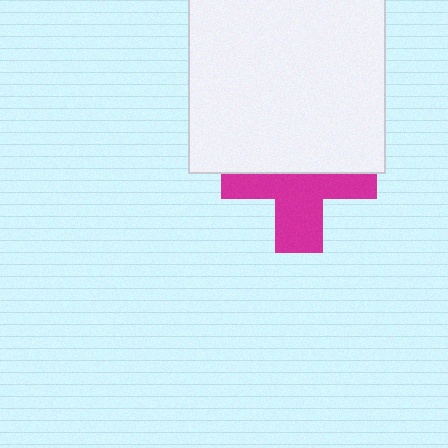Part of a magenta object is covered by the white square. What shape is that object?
It is a cross.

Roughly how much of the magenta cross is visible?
About half of it is visible (roughly 52%).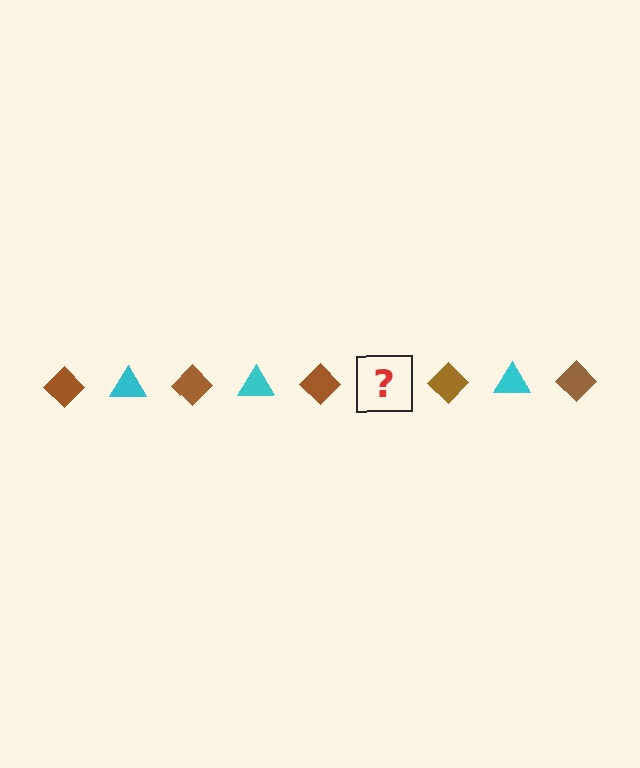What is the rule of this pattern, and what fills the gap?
The rule is that the pattern alternates between brown diamond and cyan triangle. The gap should be filled with a cyan triangle.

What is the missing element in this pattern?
The missing element is a cyan triangle.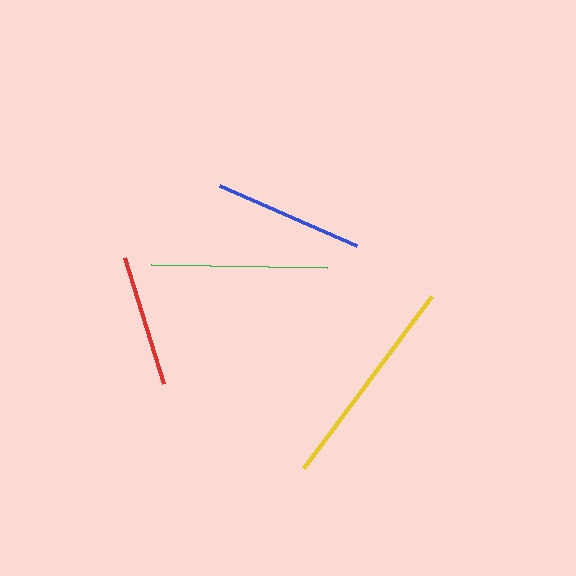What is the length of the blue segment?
The blue segment is approximately 149 pixels long.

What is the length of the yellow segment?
The yellow segment is approximately 215 pixels long.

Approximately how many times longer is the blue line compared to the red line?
The blue line is approximately 1.1 times the length of the red line.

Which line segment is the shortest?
The red line is the shortest at approximately 131 pixels.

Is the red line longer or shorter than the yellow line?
The yellow line is longer than the red line.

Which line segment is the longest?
The yellow line is the longest at approximately 215 pixels.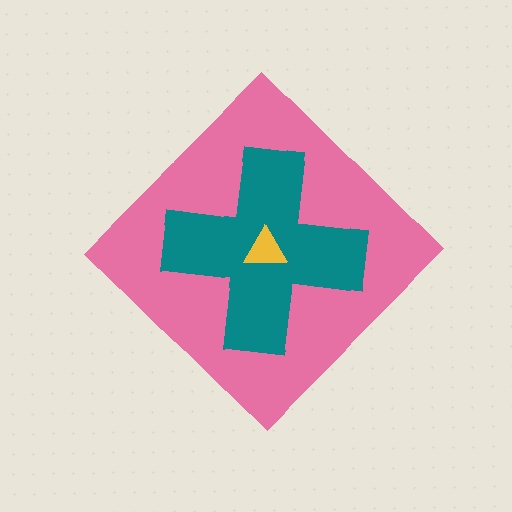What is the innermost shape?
The yellow triangle.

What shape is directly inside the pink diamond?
The teal cross.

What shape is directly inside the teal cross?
The yellow triangle.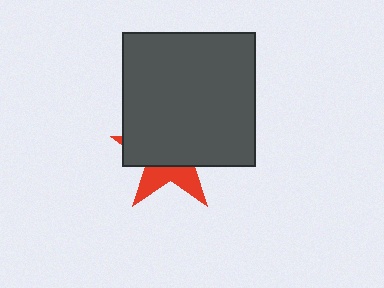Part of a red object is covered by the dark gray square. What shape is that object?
It is a star.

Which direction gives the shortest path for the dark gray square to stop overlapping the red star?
Moving up gives the shortest separation.